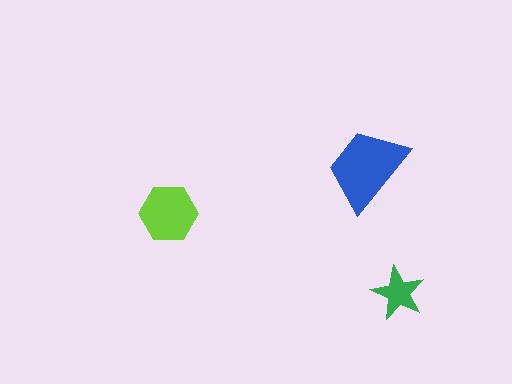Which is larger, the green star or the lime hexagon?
The lime hexagon.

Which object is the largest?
The blue trapezoid.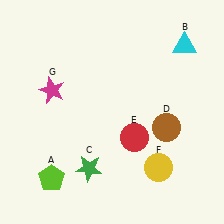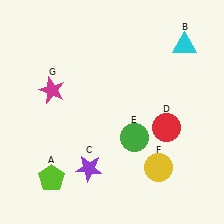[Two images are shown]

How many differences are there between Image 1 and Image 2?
There are 3 differences between the two images.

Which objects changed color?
C changed from green to purple. D changed from brown to red. E changed from red to green.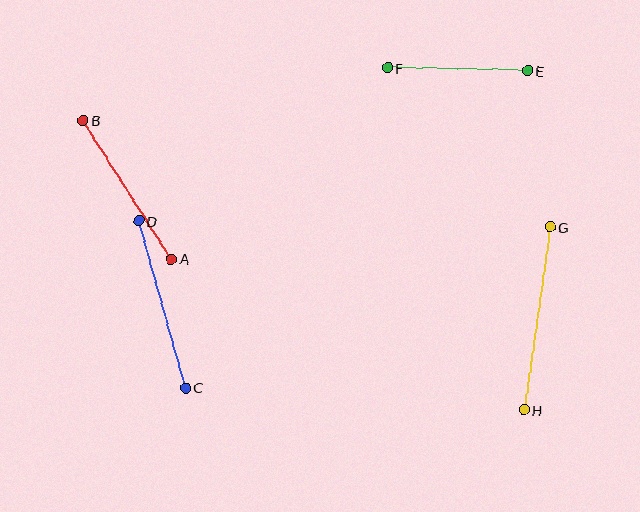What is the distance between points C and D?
The distance is approximately 173 pixels.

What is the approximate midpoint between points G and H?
The midpoint is at approximately (537, 319) pixels.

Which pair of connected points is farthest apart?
Points G and H are farthest apart.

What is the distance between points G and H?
The distance is approximately 185 pixels.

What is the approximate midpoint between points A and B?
The midpoint is at approximately (127, 190) pixels.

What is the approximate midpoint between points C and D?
The midpoint is at approximately (162, 304) pixels.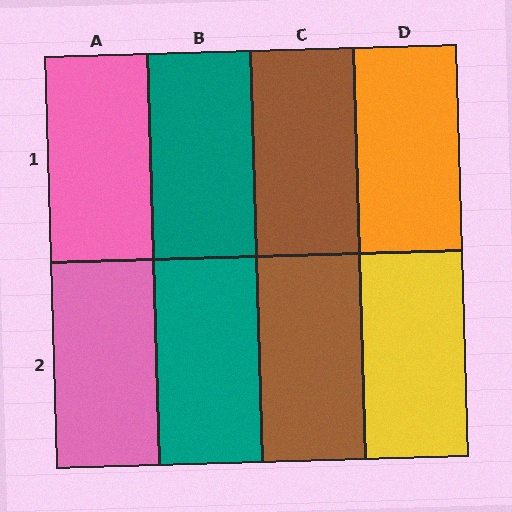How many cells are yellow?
1 cell is yellow.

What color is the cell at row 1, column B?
Teal.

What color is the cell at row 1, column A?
Pink.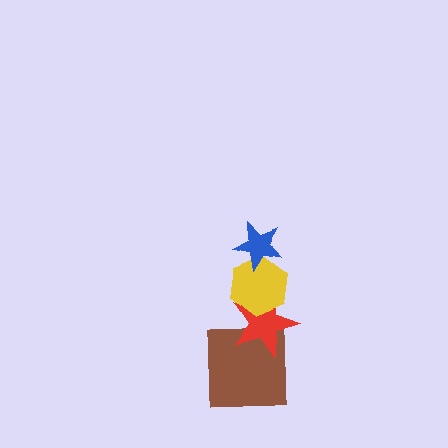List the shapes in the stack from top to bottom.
From top to bottom: the blue star, the yellow hexagon, the red star, the brown square.